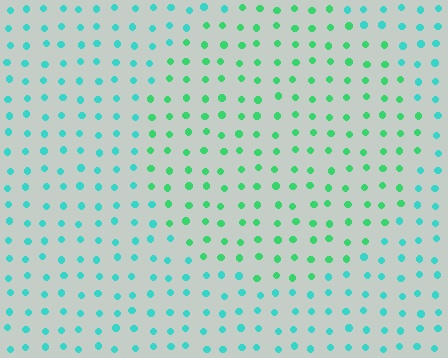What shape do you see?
I see a circle.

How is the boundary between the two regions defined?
The boundary is defined purely by a slight shift in hue (about 34 degrees). Spacing, size, and orientation are identical on both sides.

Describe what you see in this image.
The image is filled with small cyan elements in a uniform arrangement. A circle-shaped region is visible where the elements are tinted to a slightly different hue, forming a subtle color boundary.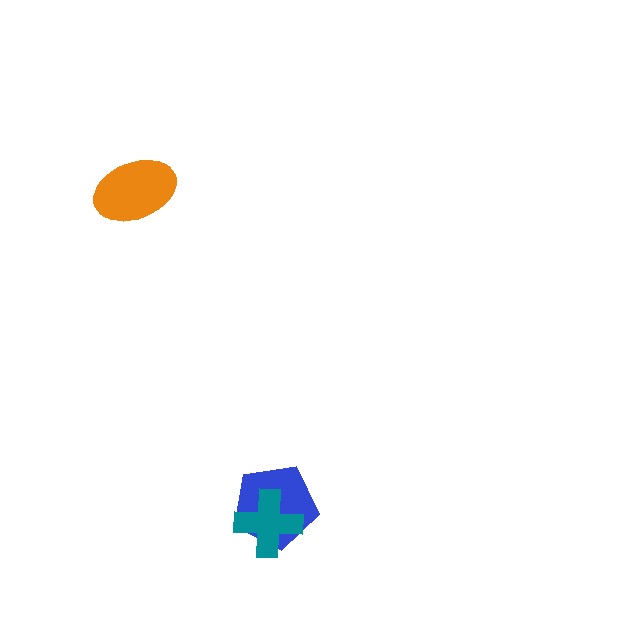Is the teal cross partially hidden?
No, no other shape covers it.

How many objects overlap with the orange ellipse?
0 objects overlap with the orange ellipse.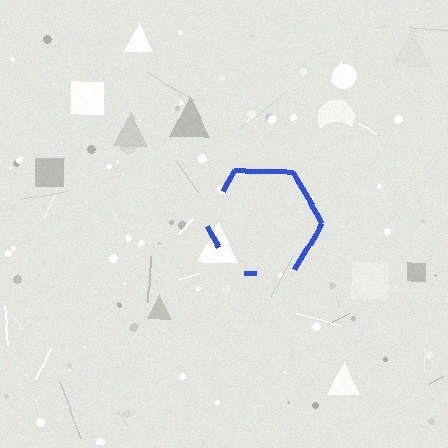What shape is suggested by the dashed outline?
The dashed outline suggests a hexagon.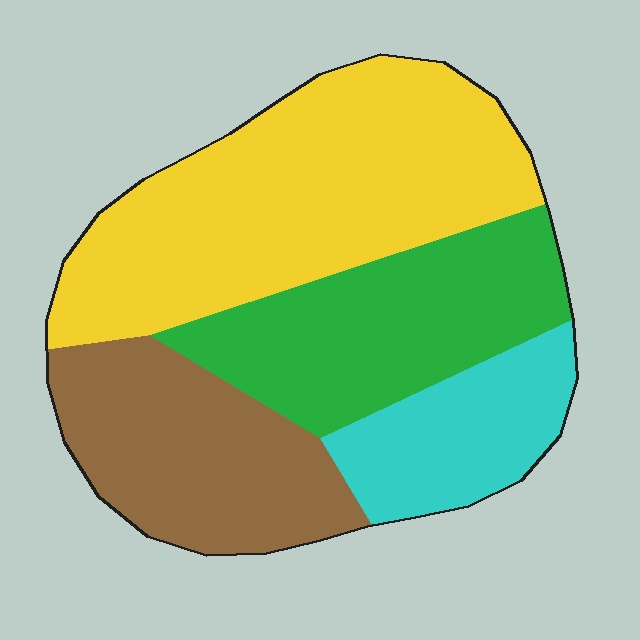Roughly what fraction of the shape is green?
Green covers around 25% of the shape.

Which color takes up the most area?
Yellow, at roughly 40%.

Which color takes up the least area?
Cyan, at roughly 15%.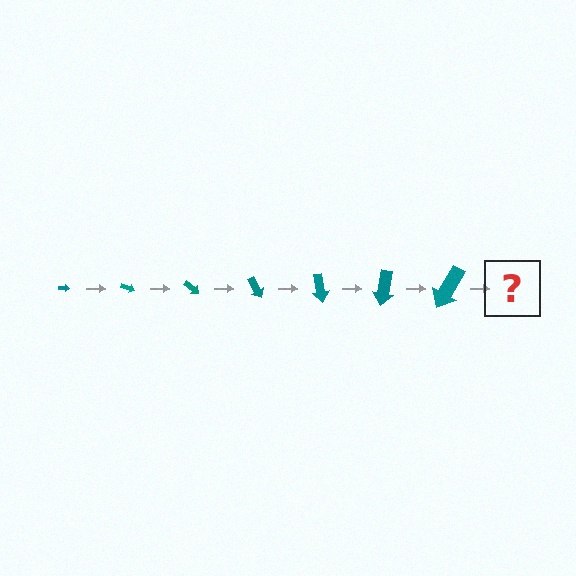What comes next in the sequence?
The next element should be an arrow, larger than the previous one and rotated 140 degrees from the start.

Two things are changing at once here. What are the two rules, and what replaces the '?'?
The two rules are that the arrow grows larger each step and it rotates 20 degrees each step. The '?' should be an arrow, larger than the previous one and rotated 140 degrees from the start.